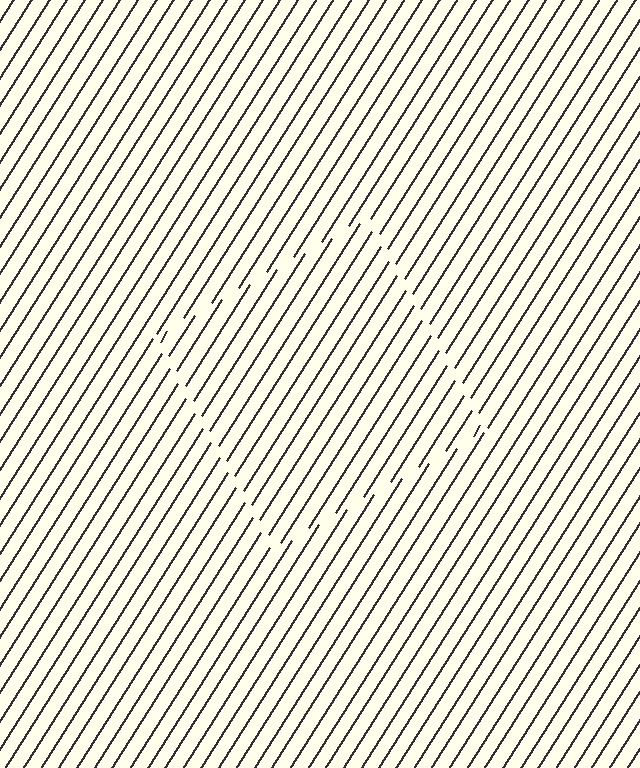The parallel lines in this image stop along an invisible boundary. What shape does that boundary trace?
An illusory square. The interior of the shape contains the same grating, shifted by half a period — the contour is defined by the phase discontinuity where line-ends from the inner and outer gratings abut.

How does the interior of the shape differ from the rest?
The interior of the shape contains the same grating, shifted by half a period — the contour is defined by the phase discontinuity where line-ends from the inner and outer gratings abut.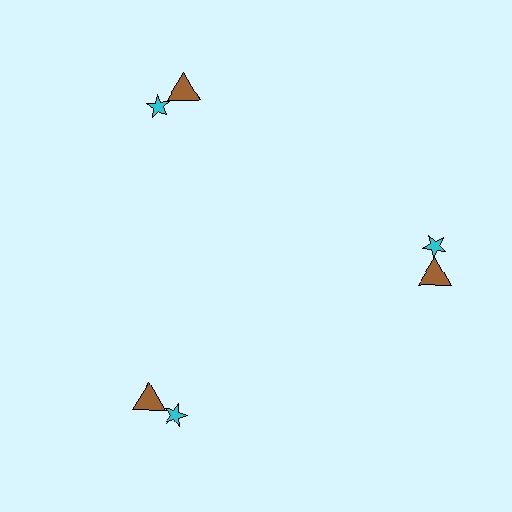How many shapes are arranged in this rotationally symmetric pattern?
There are 6 shapes, arranged in 3 groups of 2.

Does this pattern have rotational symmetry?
Yes, this pattern has 3-fold rotational symmetry. It looks the same after rotating 120 degrees around the center.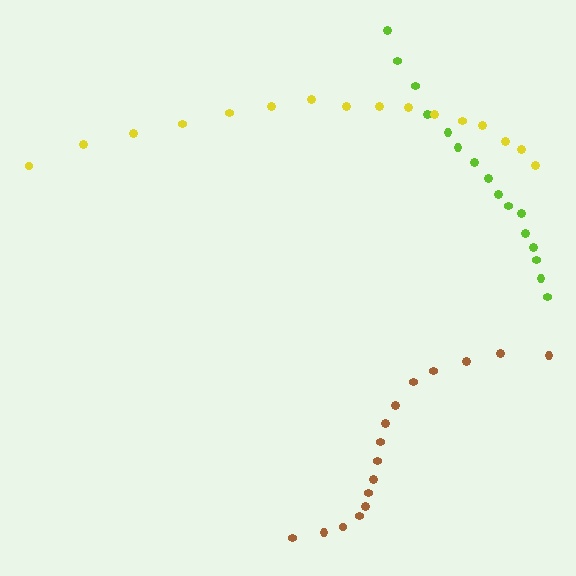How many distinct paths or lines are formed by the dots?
There are 3 distinct paths.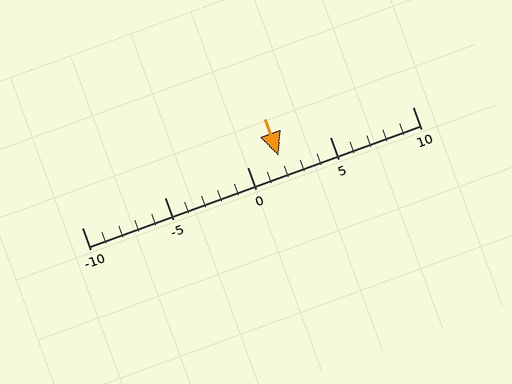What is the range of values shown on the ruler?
The ruler shows values from -10 to 10.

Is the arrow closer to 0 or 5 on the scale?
The arrow is closer to 0.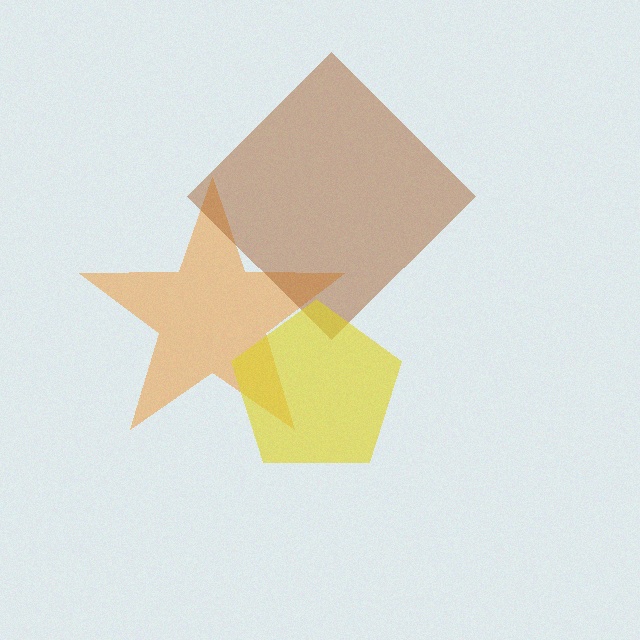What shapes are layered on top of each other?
The layered shapes are: an orange star, a brown diamond, a yellow pentagon.